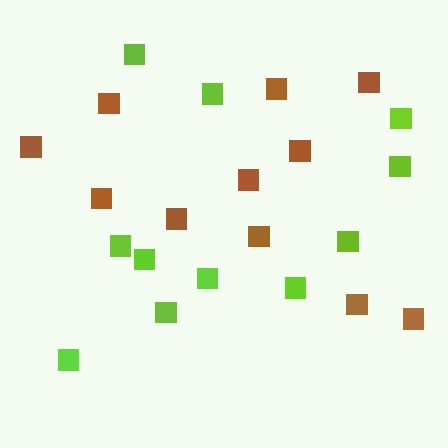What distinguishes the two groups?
There are 2 groups: one group of lime squares (11) and one group of brown squares (11).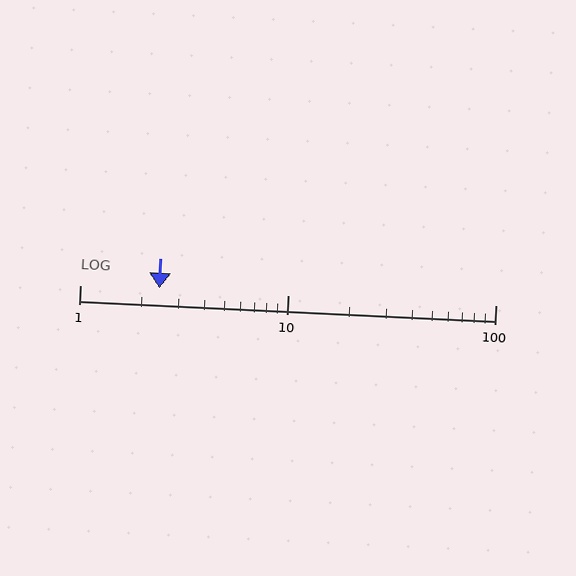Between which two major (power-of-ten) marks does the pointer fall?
The pointer is between 1 and 10.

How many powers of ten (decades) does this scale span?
The scale spans 2 decades, from 1 to 100.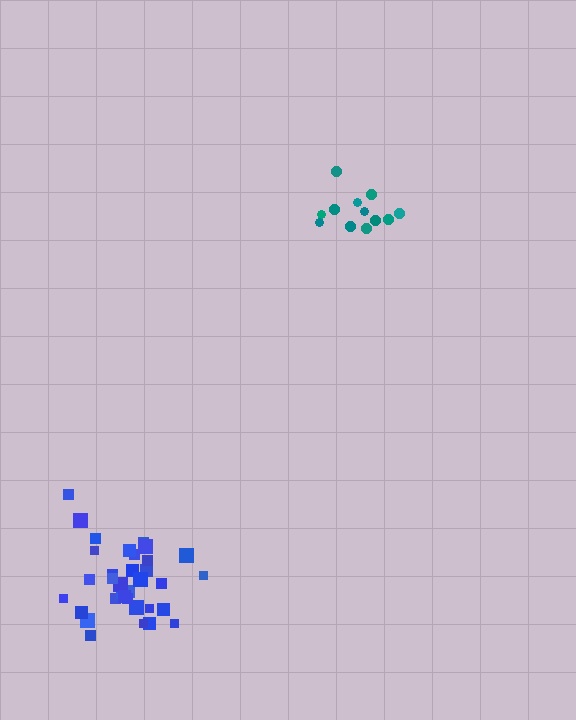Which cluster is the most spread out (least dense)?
Teal.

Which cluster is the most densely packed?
Blue.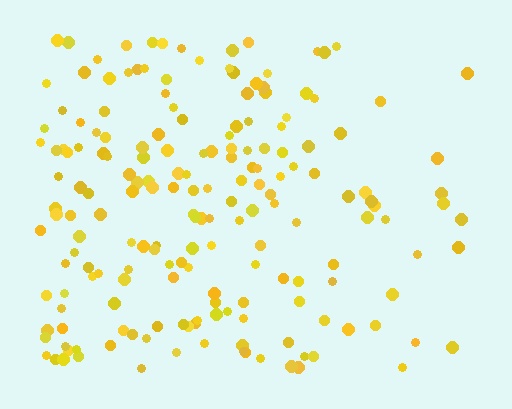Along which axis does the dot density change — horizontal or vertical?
Horizontal.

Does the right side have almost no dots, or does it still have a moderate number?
Still a moderate number, just noticeably fewer than the left.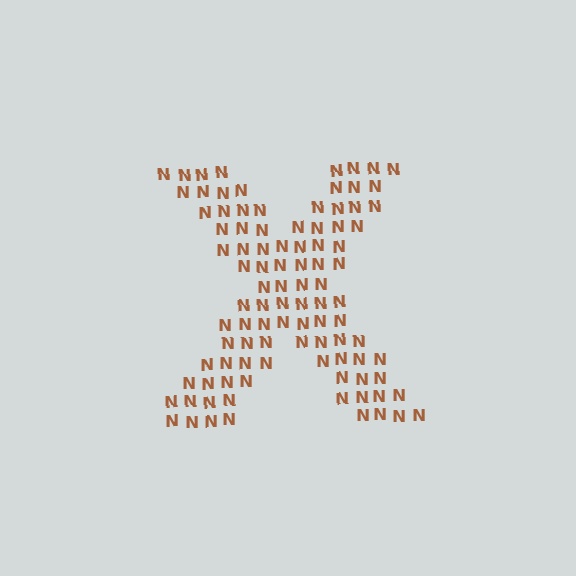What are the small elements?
The small elements are letter N's.